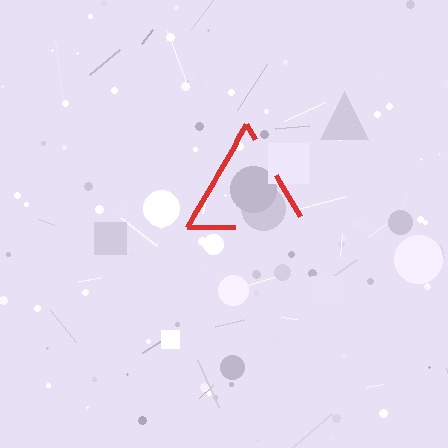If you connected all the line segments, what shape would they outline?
They would outline a triangle.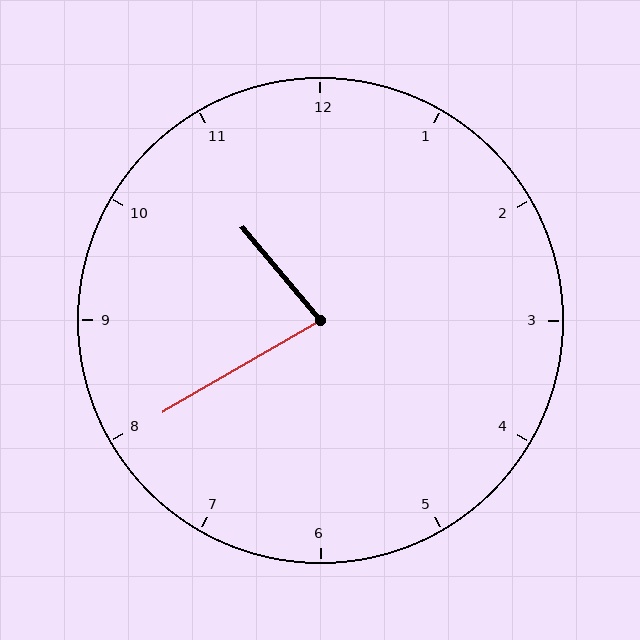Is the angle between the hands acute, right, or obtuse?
It is acute.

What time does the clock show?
10:40.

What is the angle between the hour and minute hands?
Approximately 80 degrees.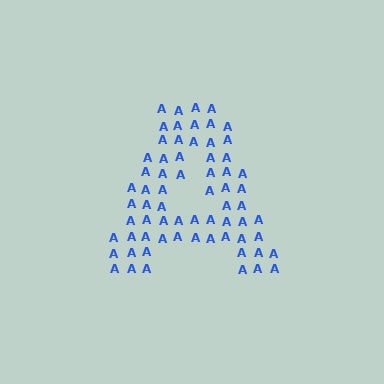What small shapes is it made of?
It is made of small letter A's.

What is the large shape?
The large shape is the letter A.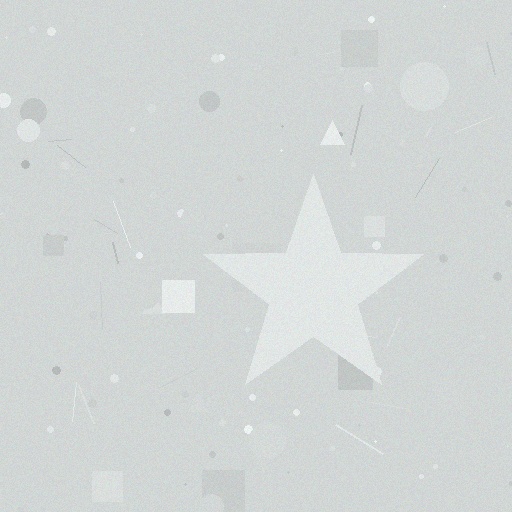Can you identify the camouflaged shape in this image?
The camouflaged shape is a star.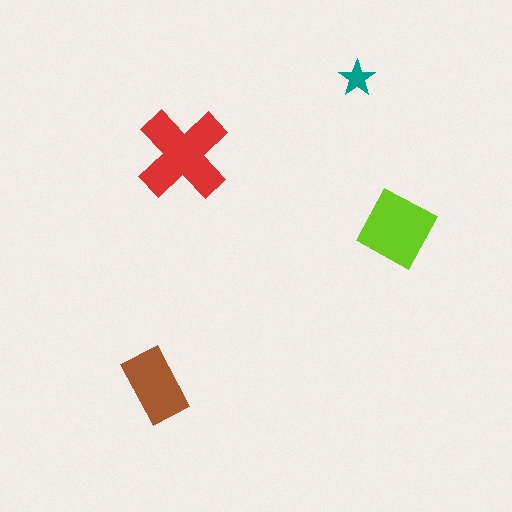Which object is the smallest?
The teal star.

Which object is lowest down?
The brown rectangle is bottommost.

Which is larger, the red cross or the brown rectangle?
The red cross.